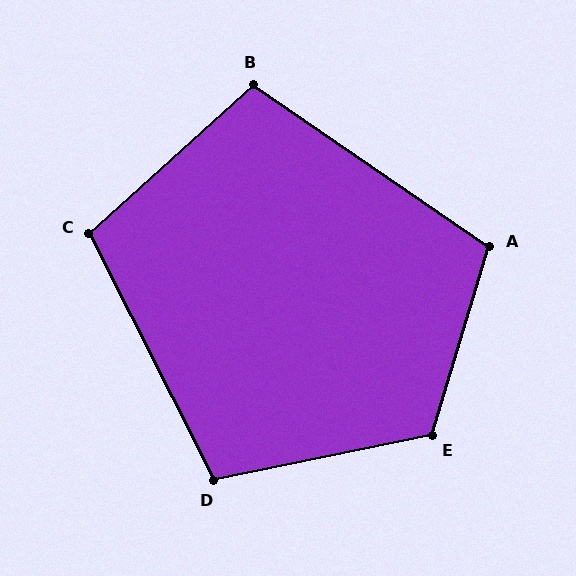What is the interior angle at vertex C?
Approximately 105 degrees (obtuse).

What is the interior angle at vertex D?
Approximately 105 degrees (obtuse).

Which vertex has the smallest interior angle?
B, at approximately 103 degrees.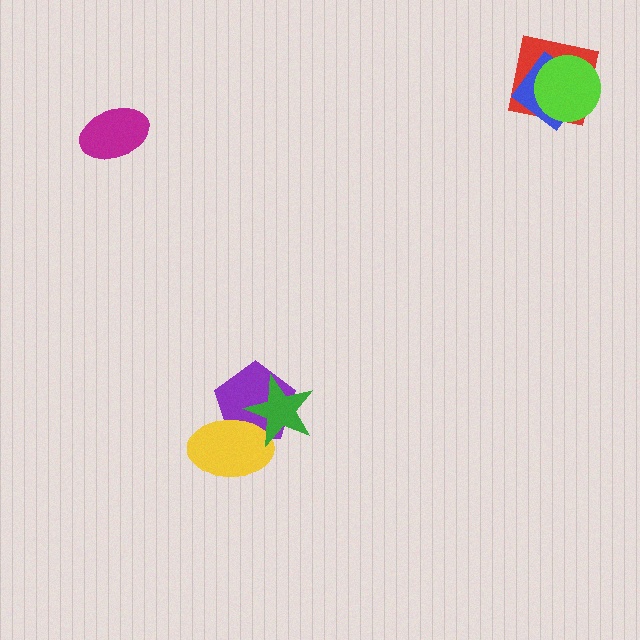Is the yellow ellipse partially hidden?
Yes, it is partially covered by another shape.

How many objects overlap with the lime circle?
2 objects overlap with the lime circle.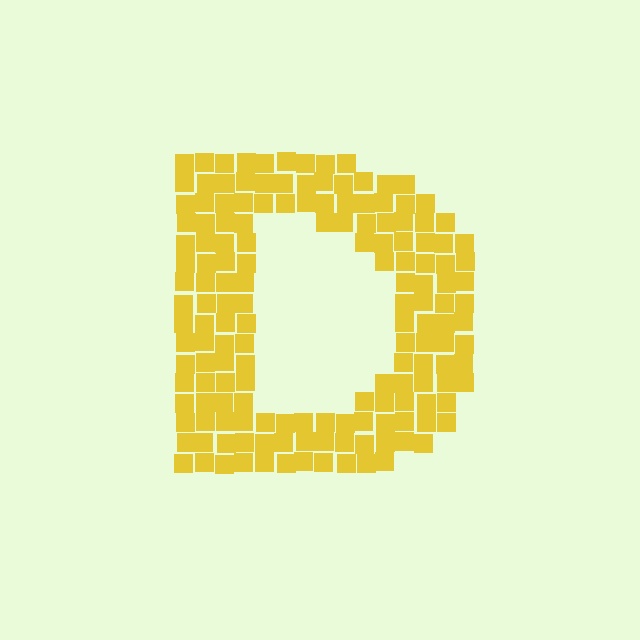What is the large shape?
The large shape is the letter D.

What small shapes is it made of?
It is made of small squares.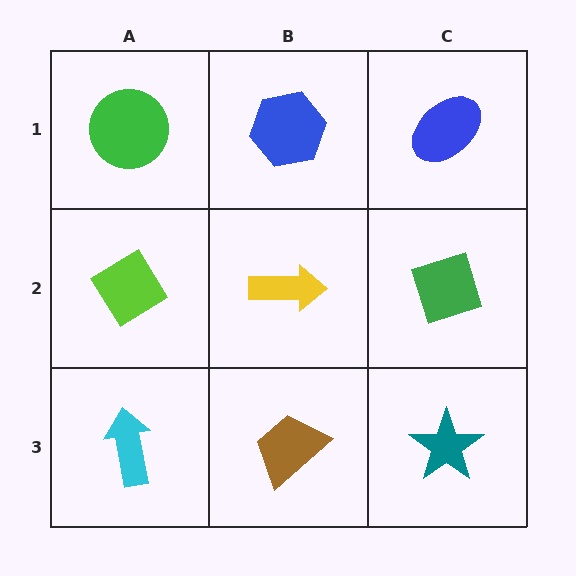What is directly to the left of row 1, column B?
A green circle.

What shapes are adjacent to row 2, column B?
A blue hexagon (row 1, column B), a brown trapezoid (row 3, column B), a lime diamond (row 2, column A), a green diamond (row 2, column C).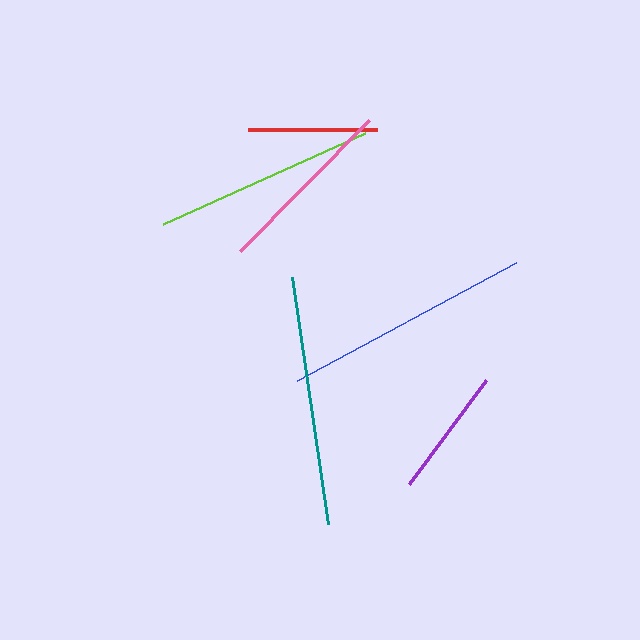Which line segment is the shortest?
The purple line is the shortest at approximately 130 pixels.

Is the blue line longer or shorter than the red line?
The blue line is longer than the red line.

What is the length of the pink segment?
The pink segment is approximately 184 pixels long.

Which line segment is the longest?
The teal line is the longest at approximately 250 pixels.